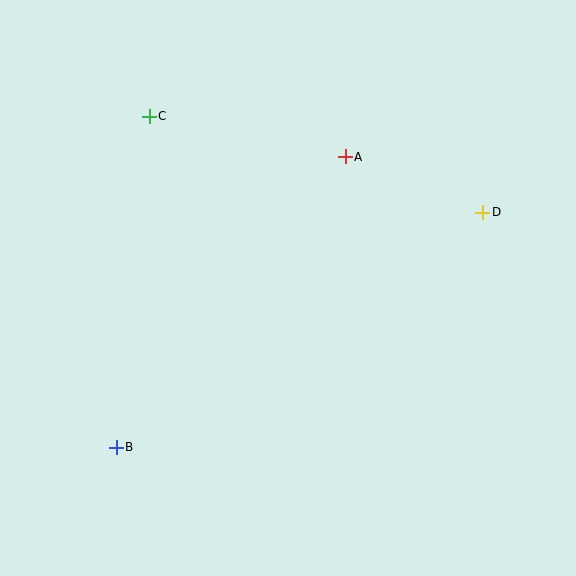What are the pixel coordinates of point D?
Point D is at (483, 212).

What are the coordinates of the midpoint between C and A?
The midpoint between C and A is at (247, 137).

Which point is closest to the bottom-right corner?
Point D is closest to the bottom-right corner.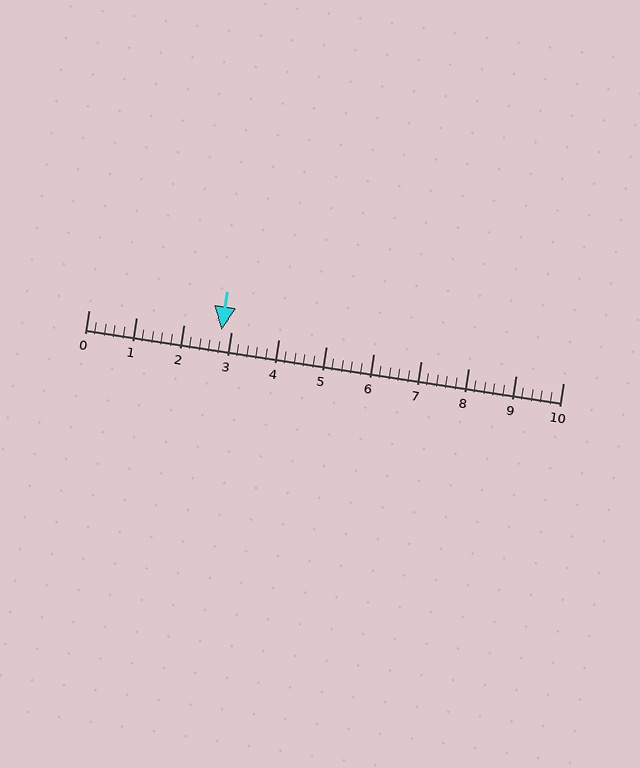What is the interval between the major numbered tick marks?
The major tick marks are spaced 1 units apart.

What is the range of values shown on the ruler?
The ruler shows values from 0 to 10.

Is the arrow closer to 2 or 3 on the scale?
The arrow is closer to 3.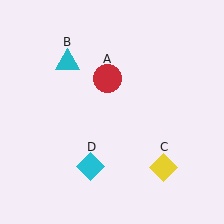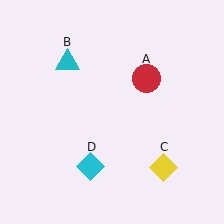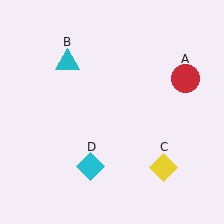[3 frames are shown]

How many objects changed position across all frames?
1 object changed position: red circle (object A).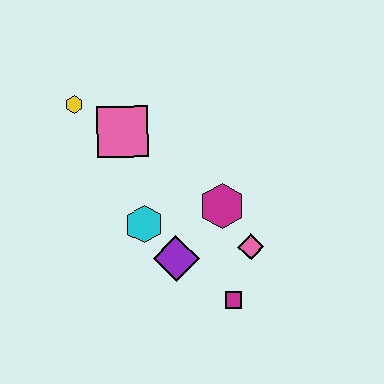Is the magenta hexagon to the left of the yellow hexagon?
No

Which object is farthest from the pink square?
The magenta square is farthest from the pink square.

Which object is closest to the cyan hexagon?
The purple diamond is closest to the cyan hexagon.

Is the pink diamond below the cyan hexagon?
Yes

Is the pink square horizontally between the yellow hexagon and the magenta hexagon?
Yes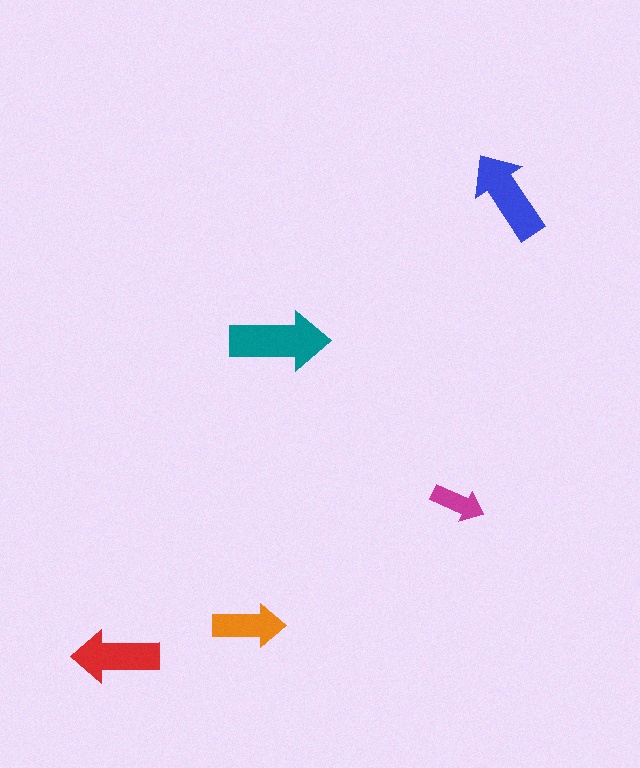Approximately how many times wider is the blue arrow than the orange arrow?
About 1.5 times wider.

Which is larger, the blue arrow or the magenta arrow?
The blue one.